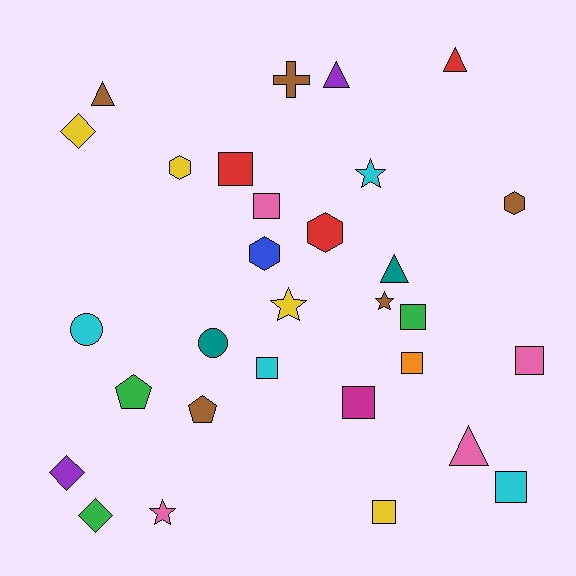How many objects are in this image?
There are 30 objects.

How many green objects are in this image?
There are 3 green objects.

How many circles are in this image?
There are 2 circles.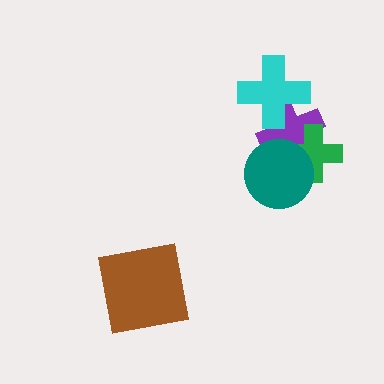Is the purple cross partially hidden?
Yes, it is partially covered by another shape.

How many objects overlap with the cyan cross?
1 object overlaps with the cyan cross.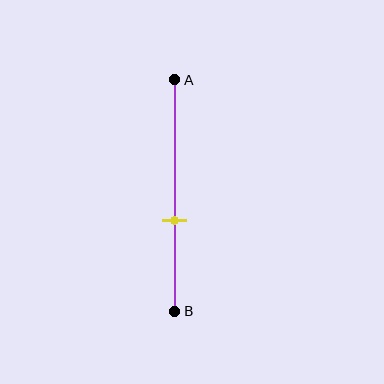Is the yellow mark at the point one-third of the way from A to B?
No, the mark is at about 60% from A, not at the 33% one-third point.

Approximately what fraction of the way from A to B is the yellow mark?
The yellow mark is approximately 60% of the way from A to B.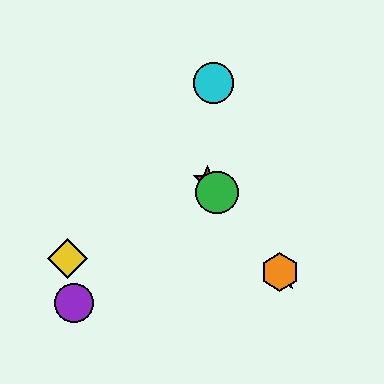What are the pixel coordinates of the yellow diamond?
The yellow diamond is at (68, 258).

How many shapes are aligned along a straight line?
4 shapes (the red star, the blue star, the green circle, the orange hexagon) are aligned along a straight line.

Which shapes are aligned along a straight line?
The red star, the blue star, the green circle, the orange hexagon are aligned along a straight line.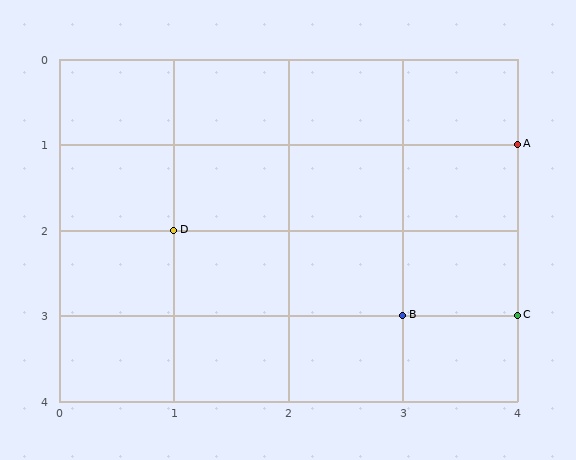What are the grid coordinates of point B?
Point B is at grid coordinates (3, 3).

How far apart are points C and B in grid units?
Points C and B are 1 column apart.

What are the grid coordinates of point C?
Point C is at grid coordinates (4, 3).